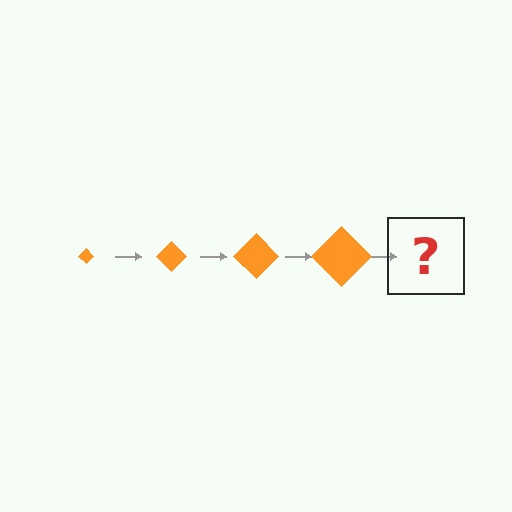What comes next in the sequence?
The next element should be an orange diamond, larger than the previous one.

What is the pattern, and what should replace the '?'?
The pattern is that the diamond gets progressively larger each step. The '?' should be an orange diamond, larger than the previous one.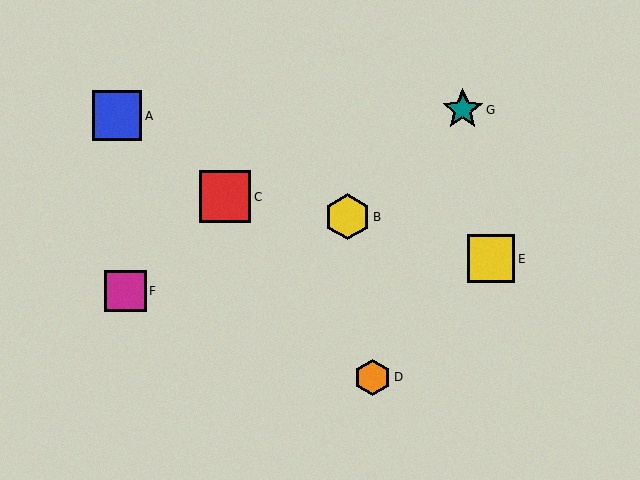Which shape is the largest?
The red square (labeled C) is the largest.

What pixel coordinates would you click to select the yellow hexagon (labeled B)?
Click at (347, 217) to select the yellow hexagon B.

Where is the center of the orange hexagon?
The center of the orange hexagon is at (373, 377).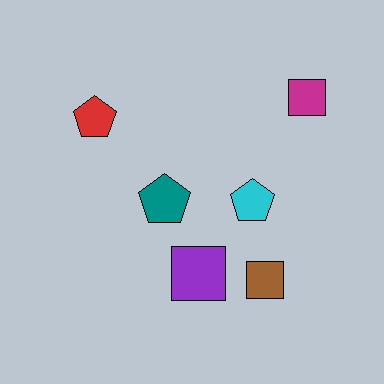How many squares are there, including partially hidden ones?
There are 3 squares.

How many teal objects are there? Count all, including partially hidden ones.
There is 1 teal object.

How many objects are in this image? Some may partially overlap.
There are 6 objects.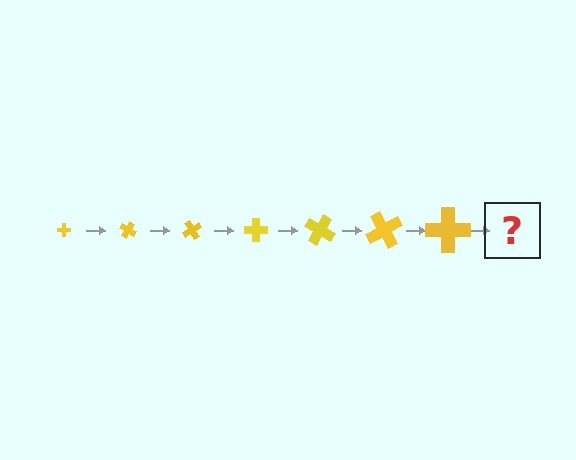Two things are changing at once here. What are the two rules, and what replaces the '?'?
The two rules are that the cross grows larger each step and it rotates 30 degrees each step. The '?' should be a cross, larger than the previous one and rotated 210 degrees from the start.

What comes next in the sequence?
The next element should be a cross, larger than the previous one and rotated 210 degrees from the start.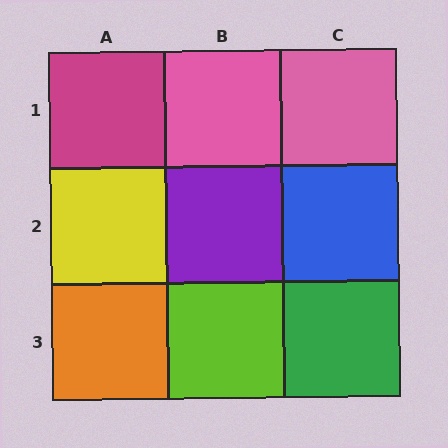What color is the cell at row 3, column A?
Orange.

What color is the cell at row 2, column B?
Purple.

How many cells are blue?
1 cell is blue.